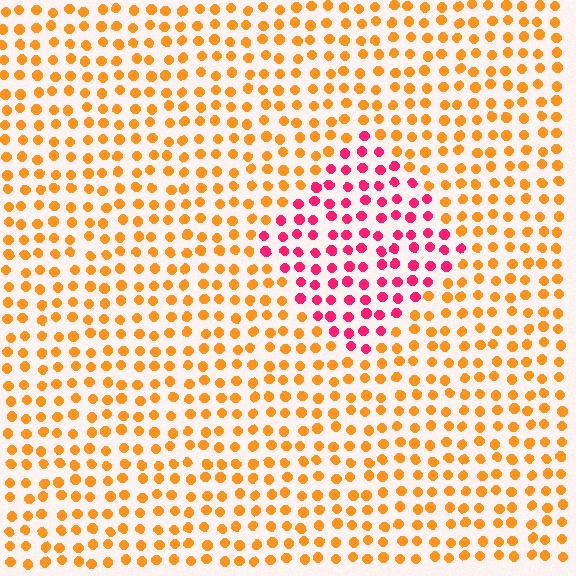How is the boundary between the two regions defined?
The boundary is defined purely by a slight shift in hue (about 55 degrees). Spacing, size, and orientation are identical on both sides.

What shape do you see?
I see a diamond.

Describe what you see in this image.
The image is filled with small orange elements in a uniform arrangement. A diamond-shaped region is visible where the elements are tinted to a slightly different hue, forming a subtle color boundary.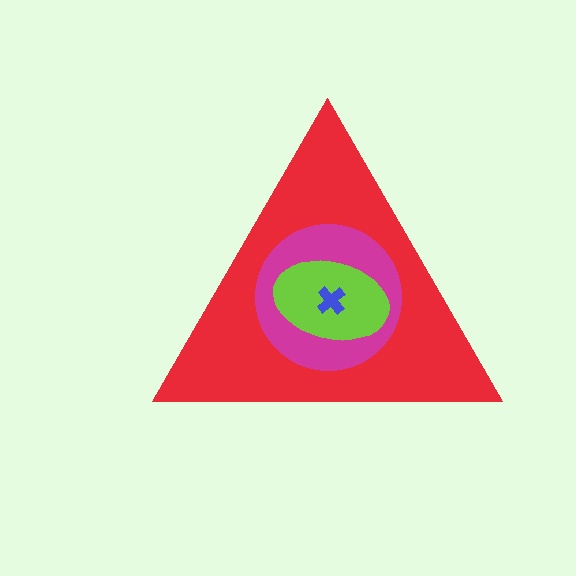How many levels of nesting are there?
4.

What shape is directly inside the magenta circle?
The lime ellipse.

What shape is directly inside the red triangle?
The magenta circle.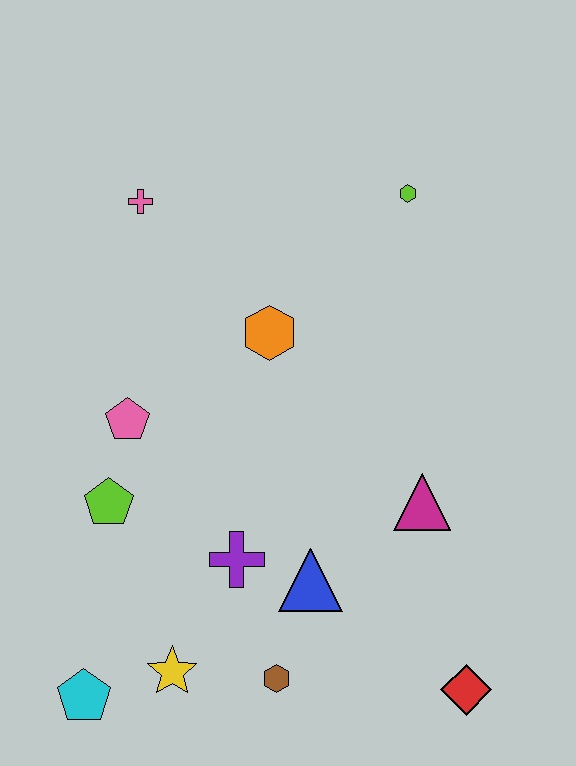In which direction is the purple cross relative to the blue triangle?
The purple cross is to the left of the blue triangle.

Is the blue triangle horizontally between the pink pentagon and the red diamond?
Yes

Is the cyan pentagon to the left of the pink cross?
Yes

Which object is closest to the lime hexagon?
The orange hexagon is closest to the lime hexagon.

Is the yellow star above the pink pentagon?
No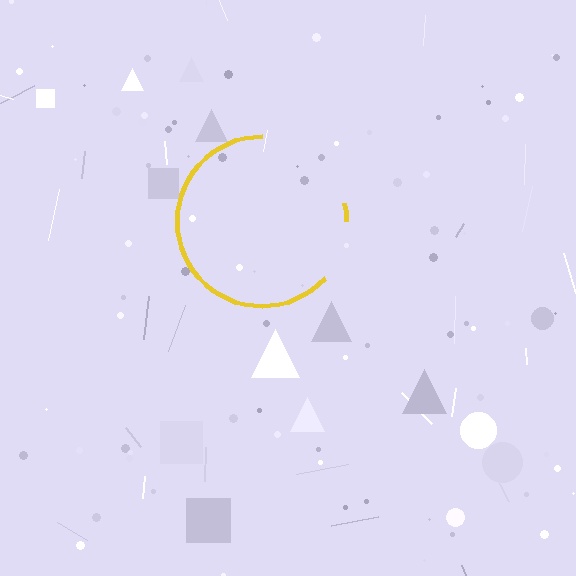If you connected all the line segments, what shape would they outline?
They would outline a circle.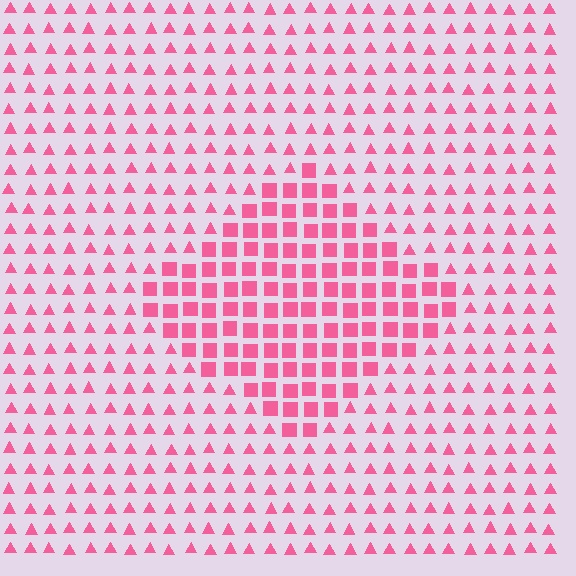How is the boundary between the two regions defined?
The boundary is defined by a change in element shape: squares inside vs. triangles outside. All elements share the same color and spacing.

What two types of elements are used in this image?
The image uses squares inside the diamond region and triangles outside it.